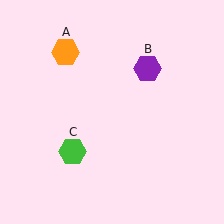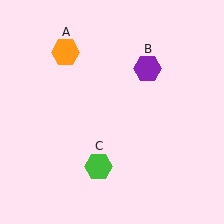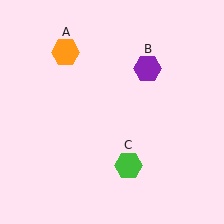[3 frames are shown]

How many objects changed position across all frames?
1 object changed position: green hexagon (object C).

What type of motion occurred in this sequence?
The green hexagon (object C) rotated counterclockwise around the center of the scene.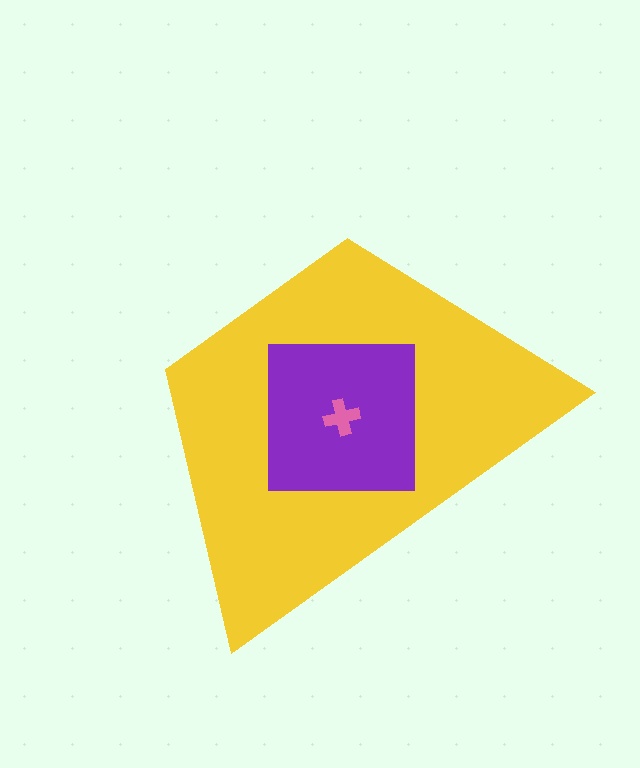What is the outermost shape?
The yellow trapezoid.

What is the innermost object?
The pink cross.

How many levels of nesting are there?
3.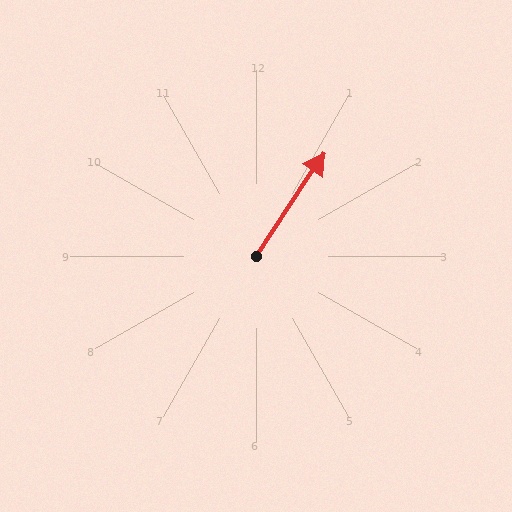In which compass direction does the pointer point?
Northeast.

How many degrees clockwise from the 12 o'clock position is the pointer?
Approximately 34 degrees.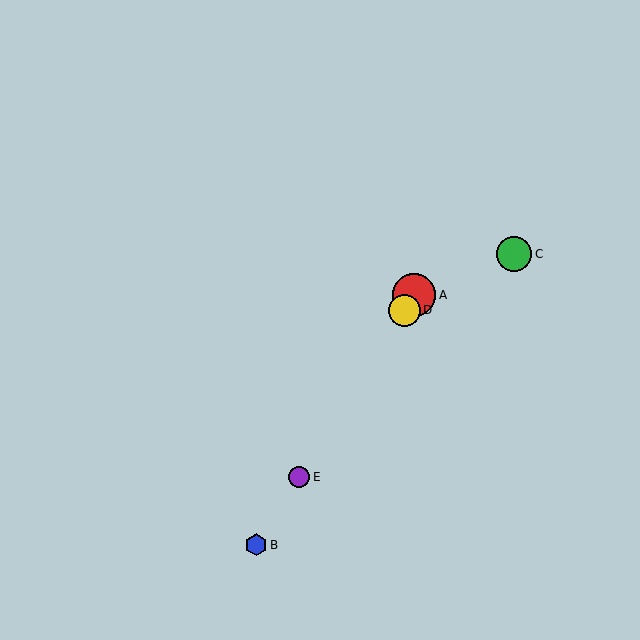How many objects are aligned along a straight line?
4 objects (A, B, D, E) are aligned along a straight line.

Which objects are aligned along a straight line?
Objects A, B, D, E are aligned along a straight line.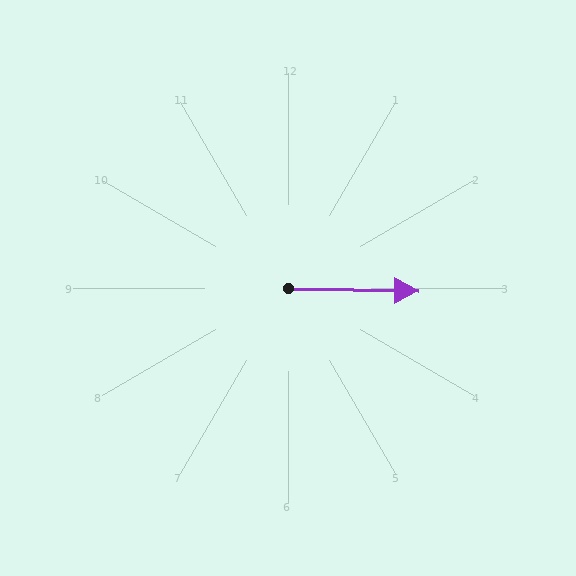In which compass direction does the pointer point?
East.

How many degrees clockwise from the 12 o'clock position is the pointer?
Approximately 91 degrees.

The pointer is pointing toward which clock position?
Roughly 3 o'clock.